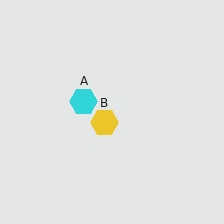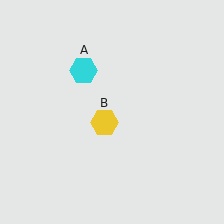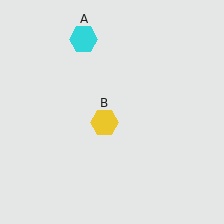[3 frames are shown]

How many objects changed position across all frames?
1 object changed position: cyan hexagon (object A).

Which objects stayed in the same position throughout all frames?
Yellow hexagon (object B) remained stationary.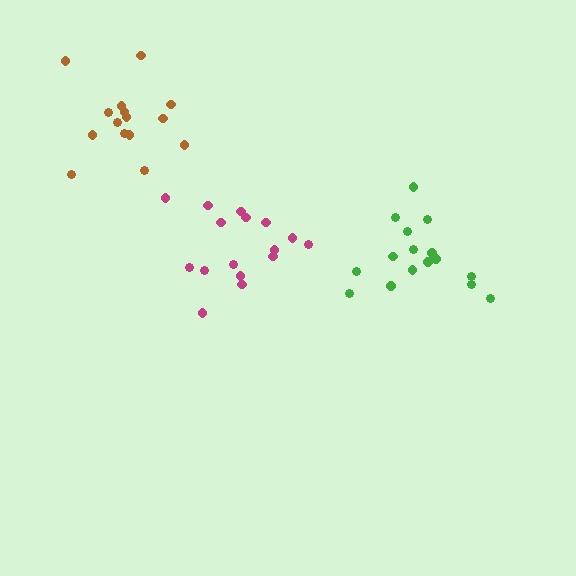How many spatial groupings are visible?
There are 3 spatial groupings.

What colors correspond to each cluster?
The clusters are colored: magenta, green, brown.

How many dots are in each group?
Group 1: 16 dots, Group 2: 16 dots, Group 3: 15 dots (47 total).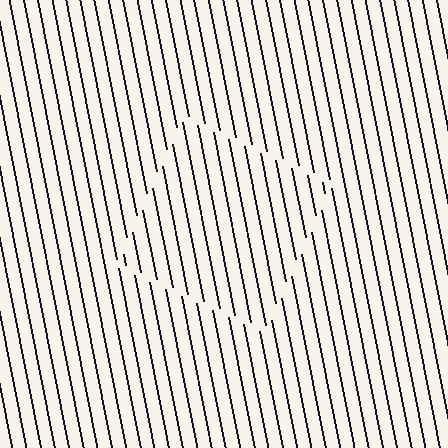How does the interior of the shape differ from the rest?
The interior of the shape contains the same grating, shifted by half a period — the contour is defined by the phase discontinuity where line-ends from the inner and outer gratings abut.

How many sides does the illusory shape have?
4 sides — the line-ends trace a square.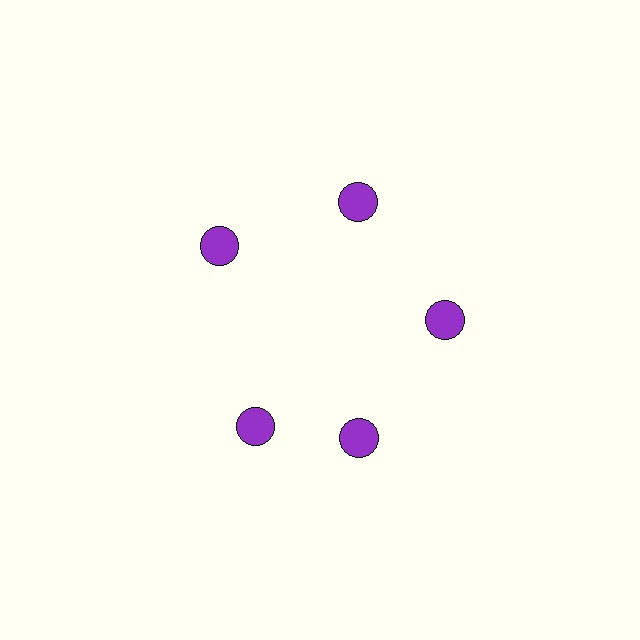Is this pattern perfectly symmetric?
No. The 5 purple circles are arranged in a ring, but one element near the 8 o'clock position is rotated out of alignment along the ring, breaking the 5-fold rotational symmetry.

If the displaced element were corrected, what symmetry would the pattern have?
It would have 5-fold rotational symmetry — the pattern would map onto itself every 72 degrees.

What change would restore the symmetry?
The symmetry would be restored by rotating it back into even spacing with its neighbors so that all 5 circles sit at equal angles and equal distance from the center.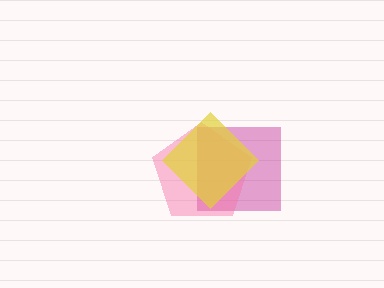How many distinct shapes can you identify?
There are 3 distinct shapes: a magenta square, a pink pentagon, a yellow diamond.